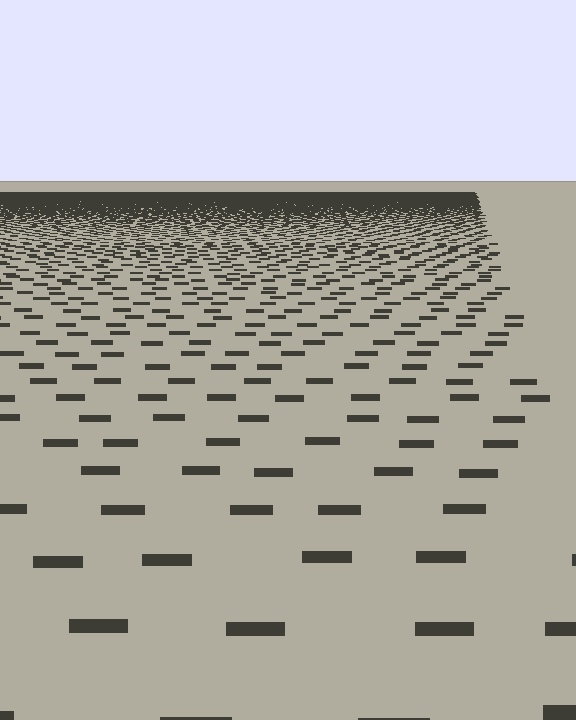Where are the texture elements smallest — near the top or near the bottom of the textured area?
Near the top.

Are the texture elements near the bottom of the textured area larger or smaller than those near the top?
Larger. Near the bottom, elements are closer to the viewer and appear at a bigger on-screen size.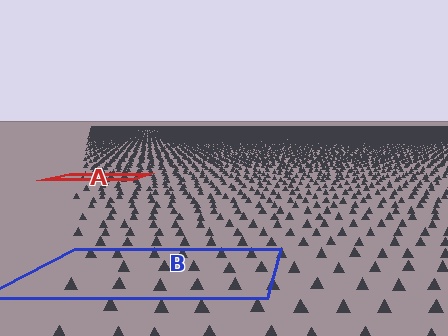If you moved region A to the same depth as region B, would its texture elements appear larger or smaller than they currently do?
They would appear larger. At a closer depth, the same texture elements are projected at a bigger on-screen size.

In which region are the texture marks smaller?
The texture marks are smaller in region A, because it is farther away.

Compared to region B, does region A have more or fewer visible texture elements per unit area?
Region A has more texture elements per unit area — they are packed more densely because it is farther away.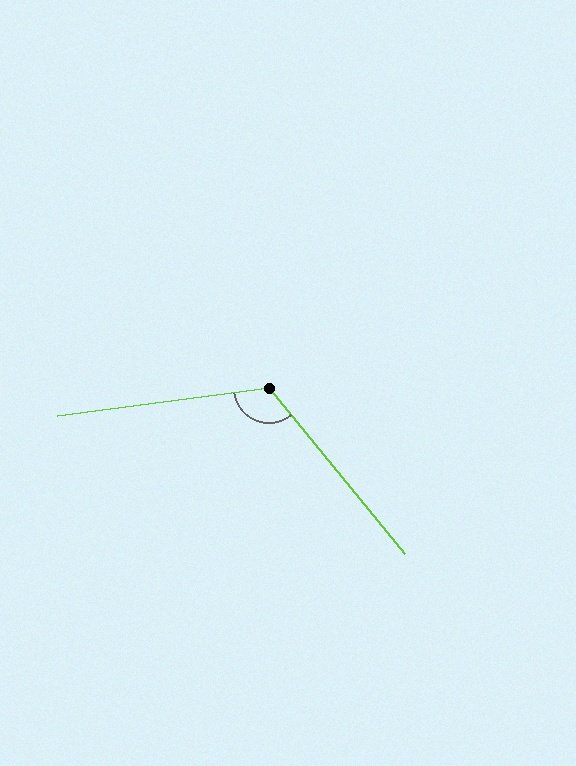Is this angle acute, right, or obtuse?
It is obtuse.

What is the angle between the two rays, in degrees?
Approximately 122 degrees.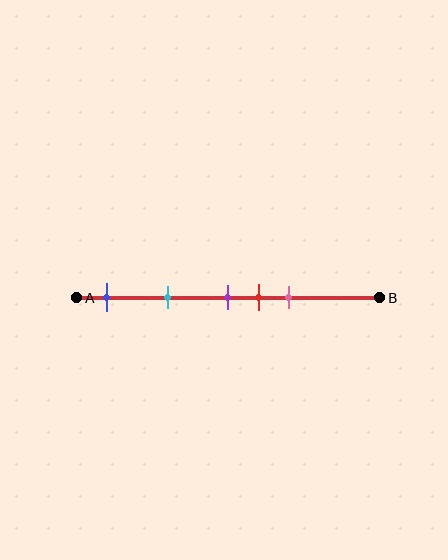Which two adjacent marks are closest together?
The purple and red marks are the closest adjacent pair.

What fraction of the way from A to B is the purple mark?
The purple mark is approximately 50% (0.5) of the way from A to B.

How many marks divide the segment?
There are 5 marks dividing the segment.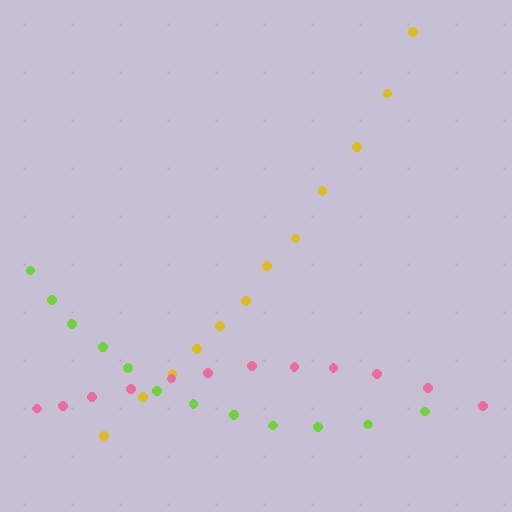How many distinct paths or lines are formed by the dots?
There are 3 distinct paths.